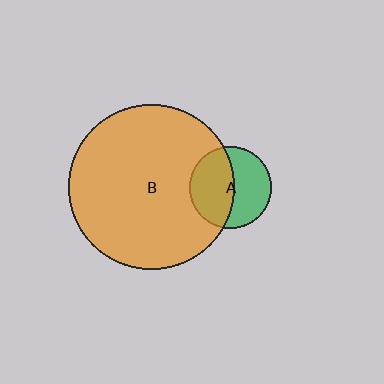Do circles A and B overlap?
Yes.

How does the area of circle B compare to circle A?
Approximately 4.1 times.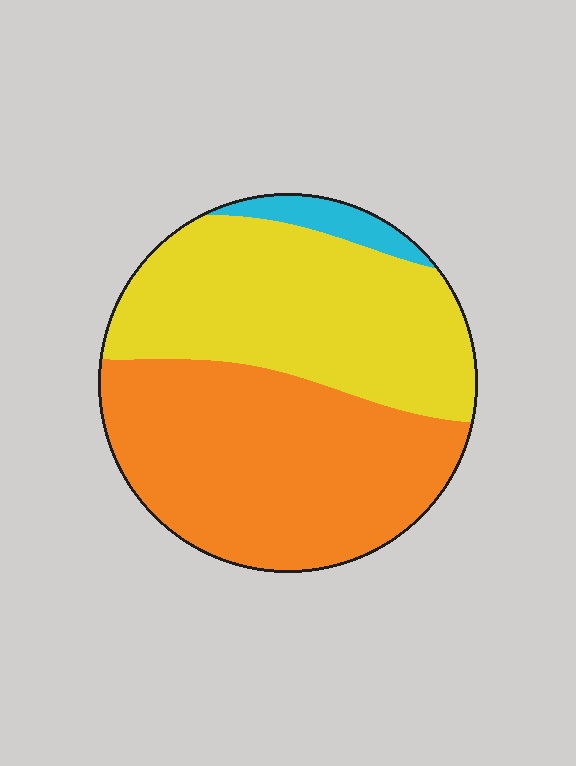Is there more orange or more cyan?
Orange.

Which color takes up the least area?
Cyan, at roughly 5%.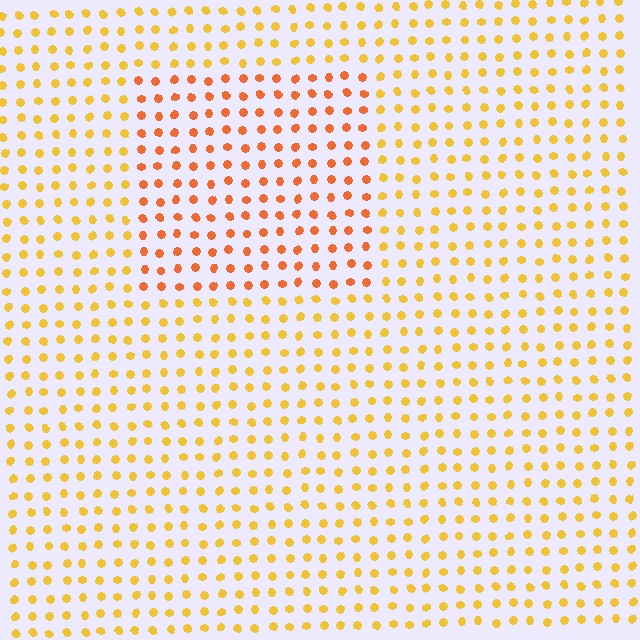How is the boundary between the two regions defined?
The boundary is defined purely by a slight shift in hue (about 29 degrees). Spacing, size, and orientation are identical on both sides.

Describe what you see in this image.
The image is filled with small yellow elements in a uniform arrangement. A rectangle-shaped region is visible where the elements are tinted to a slightly different hue, forming a subtle color boundary.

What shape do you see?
I see a rectangle.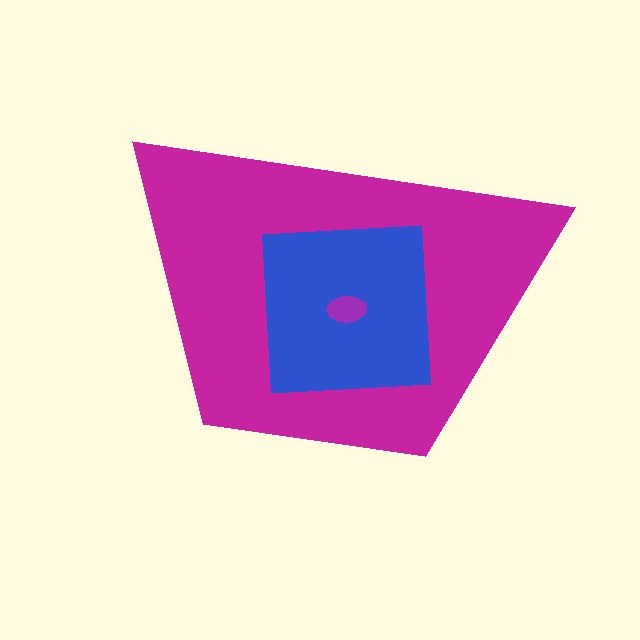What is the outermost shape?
The magenta trapezoid.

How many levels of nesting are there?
3.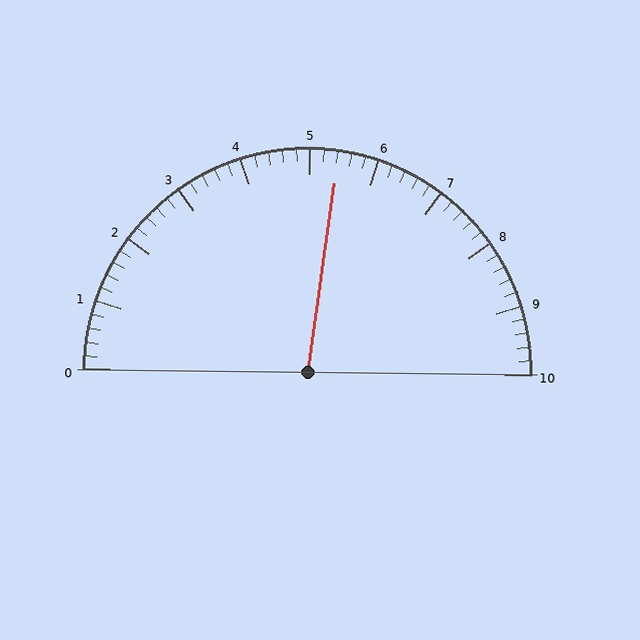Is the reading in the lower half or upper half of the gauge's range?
The reading is in the upper half of the range (0 to 10).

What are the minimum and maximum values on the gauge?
The gauge ranges from 0 to 10.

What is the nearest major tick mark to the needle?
The nearest major tick mark is 5.